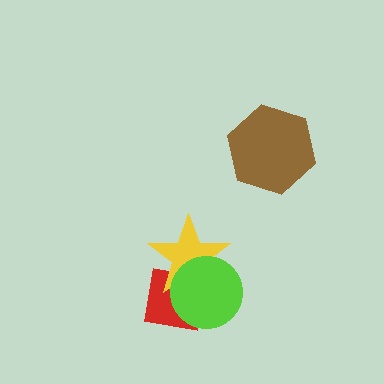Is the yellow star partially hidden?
Yes, it is partially covered by another shape.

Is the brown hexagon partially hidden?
No, no other shape covers it.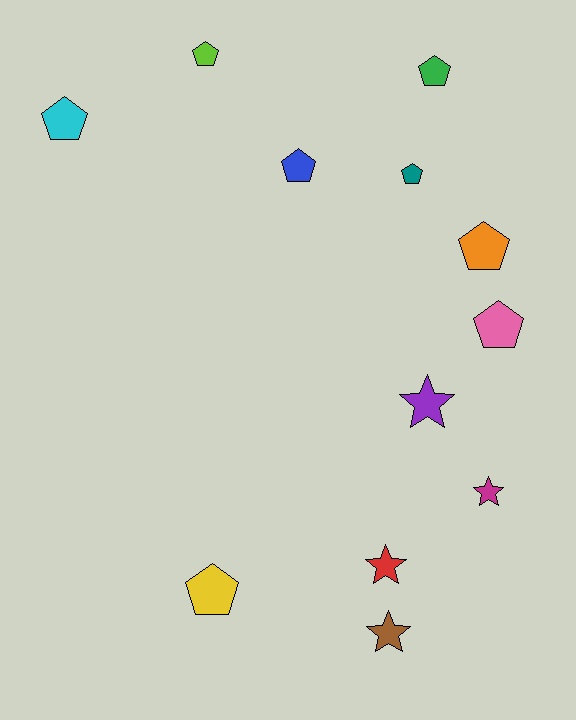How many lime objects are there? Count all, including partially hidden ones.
There is 1 lime object.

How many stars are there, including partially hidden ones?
There are 4 stars.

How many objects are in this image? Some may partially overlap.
There are 12 objects.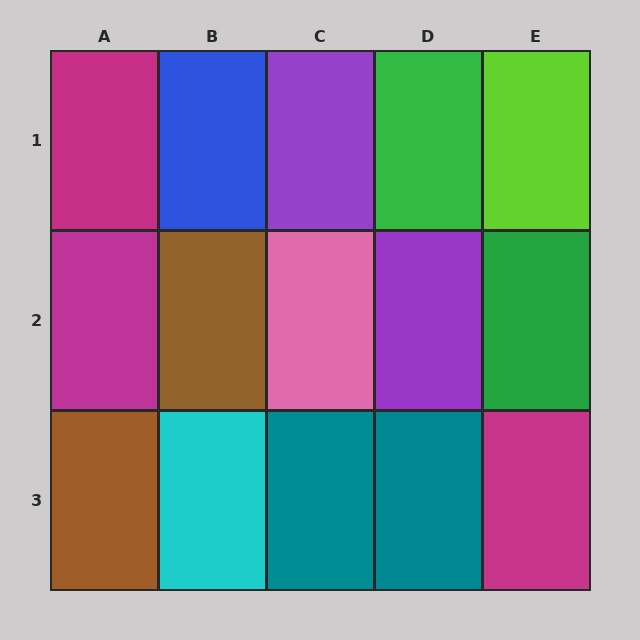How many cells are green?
2 cells are green.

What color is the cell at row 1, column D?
Green.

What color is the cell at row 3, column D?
Teal.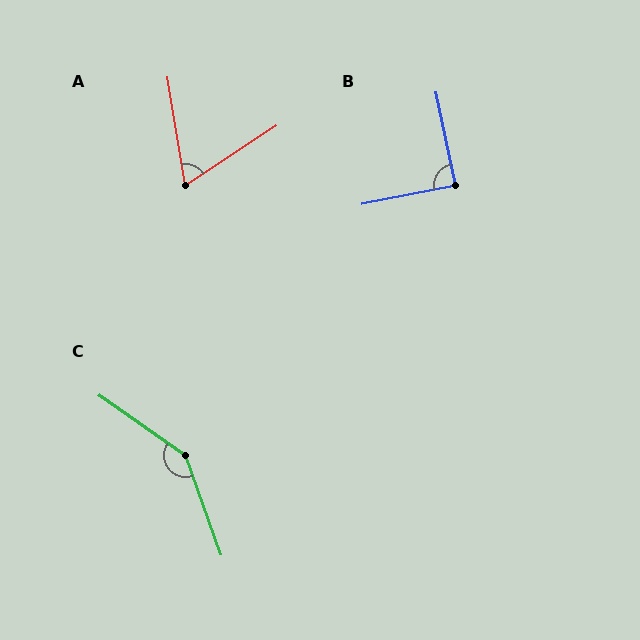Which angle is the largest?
C, at approximately 144 degrees.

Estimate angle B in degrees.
Approximately 89 degrees.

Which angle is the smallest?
A, at approximately 66 degrees.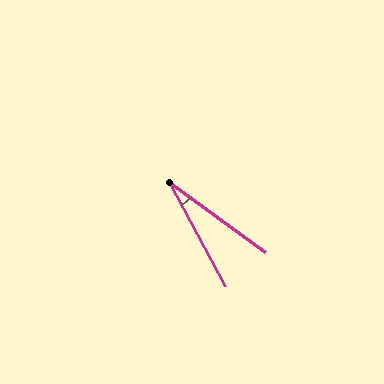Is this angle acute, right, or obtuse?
It is acute.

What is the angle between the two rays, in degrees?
Approximately 26 degrees.